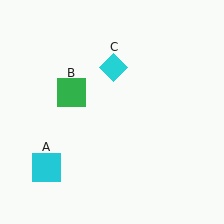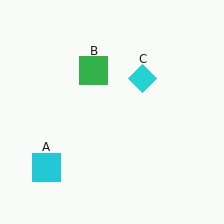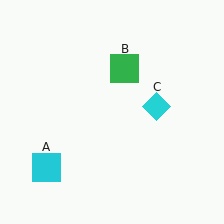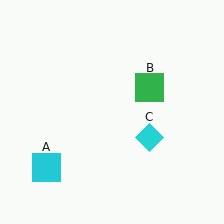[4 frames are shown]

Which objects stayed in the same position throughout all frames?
Cyan square (object A) remained stationary.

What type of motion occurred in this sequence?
The green square (object B), cyan diamond (object C) rotated clockwise around the center of the scene.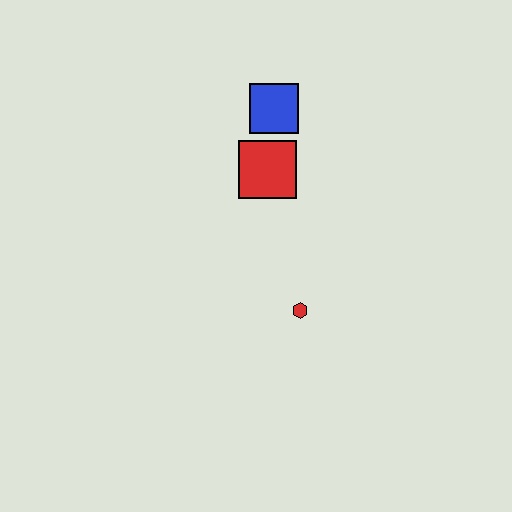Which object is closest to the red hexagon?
The red square is closest to the red hexagon.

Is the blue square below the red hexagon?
No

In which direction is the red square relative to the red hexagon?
The red square is above the red hexagon.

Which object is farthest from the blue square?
The red hexagon is farthest from the blue square.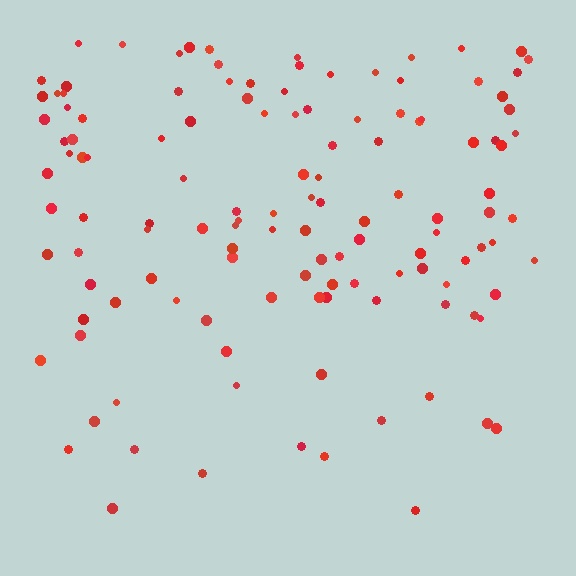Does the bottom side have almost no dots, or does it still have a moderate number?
Still a moderate number, just noticeably fewer than the top.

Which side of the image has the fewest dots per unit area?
The bottom.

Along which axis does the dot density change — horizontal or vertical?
Vertical.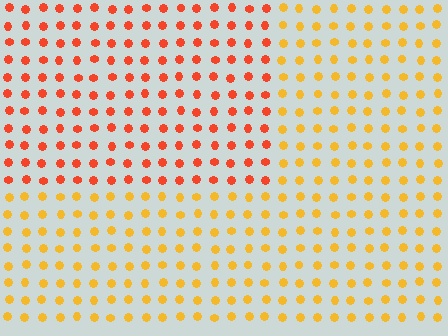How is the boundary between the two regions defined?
The boundary is defined purely by a slight shift in hue (about 35 degrees). Spacing, size, and orientation are identical on both sides.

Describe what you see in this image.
The image is filled with small yellow elements in a uniform arrangement. A rectangle-shaped region is visible where the elements are tinted to a slightly different hue, forming a subtle color boundary.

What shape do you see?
I see a rectangle.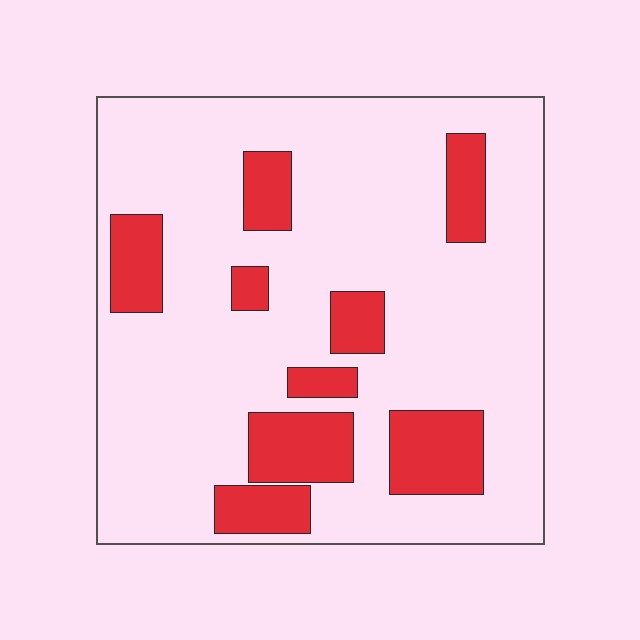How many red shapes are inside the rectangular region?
9.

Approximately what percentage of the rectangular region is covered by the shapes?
Approximately 20%.